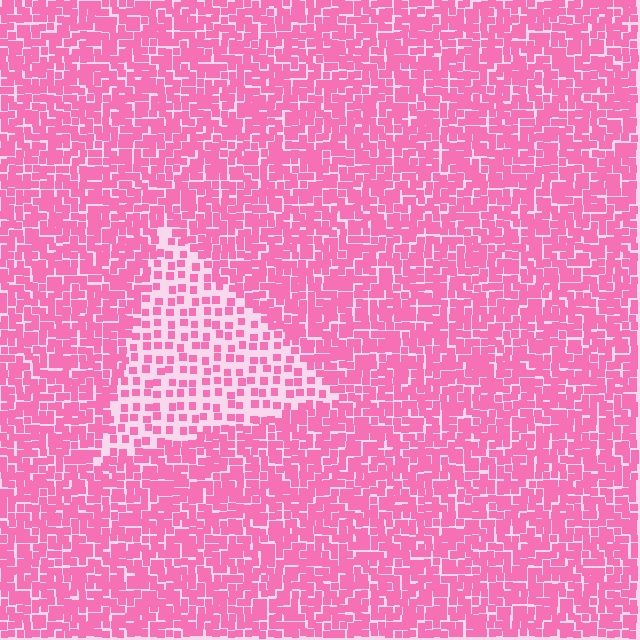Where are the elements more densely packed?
The elements are more densely packed outside the triangle boundary.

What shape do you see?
I see a triangle.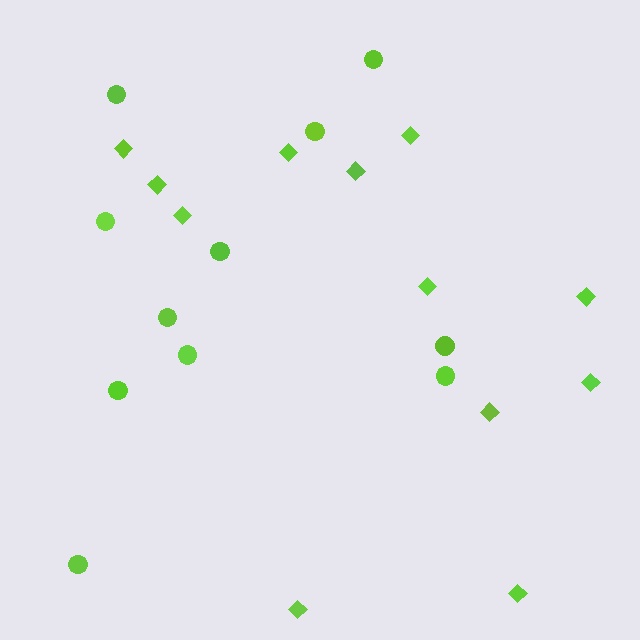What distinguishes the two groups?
There are 2 groups: one group of circles (11) and one group of diamonds (12).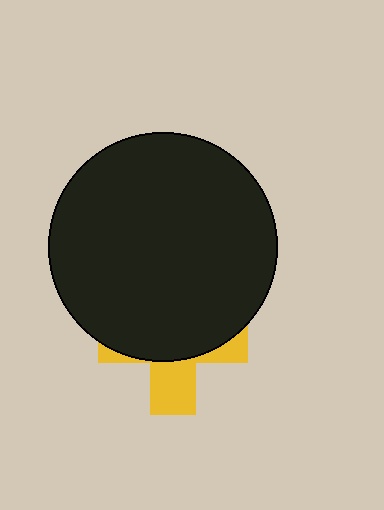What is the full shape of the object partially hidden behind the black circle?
The partially hidden object is a yellow cross.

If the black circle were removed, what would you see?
You would see the complete yellow cross.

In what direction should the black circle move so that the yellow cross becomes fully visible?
The black circle should move up. That is the shortest direction to clear the overlap and leave the yellow cross fully visible.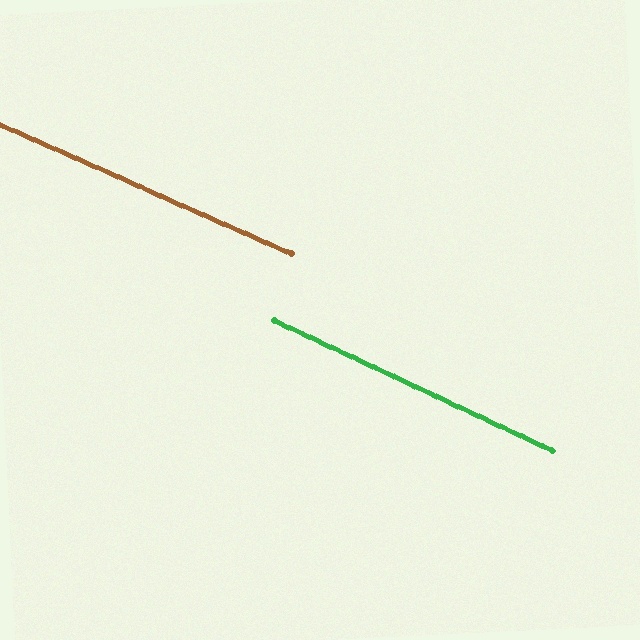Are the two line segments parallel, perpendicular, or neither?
Parallel — their directions differ by only 1.2°.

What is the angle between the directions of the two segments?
Approximately 1 degree.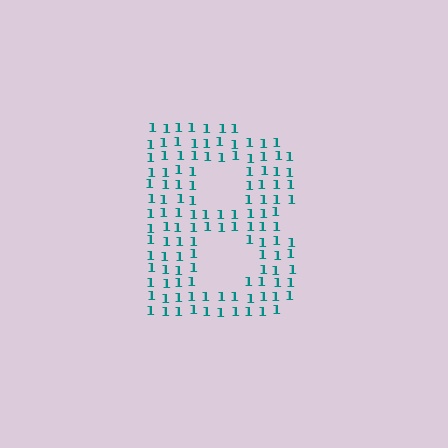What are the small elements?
The small elements are digit 1's.